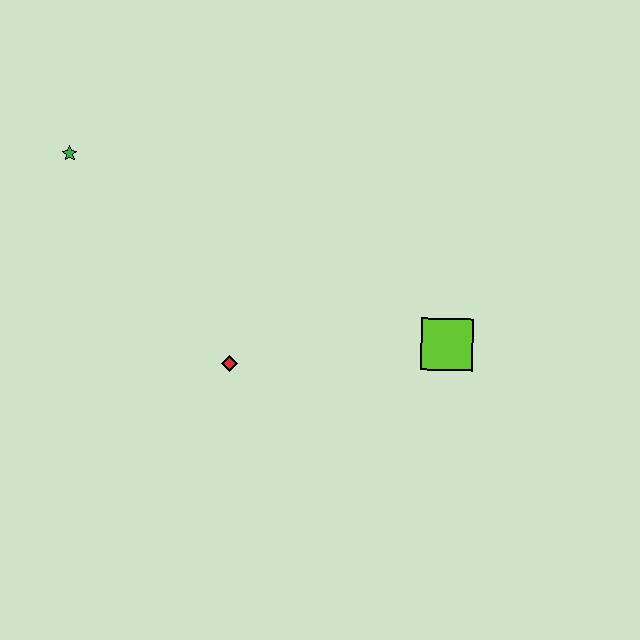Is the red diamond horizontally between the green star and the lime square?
Yes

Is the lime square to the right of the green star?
Yes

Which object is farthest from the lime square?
The green star is farthest from the lime square.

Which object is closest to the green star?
The red diamond is closest to the green star.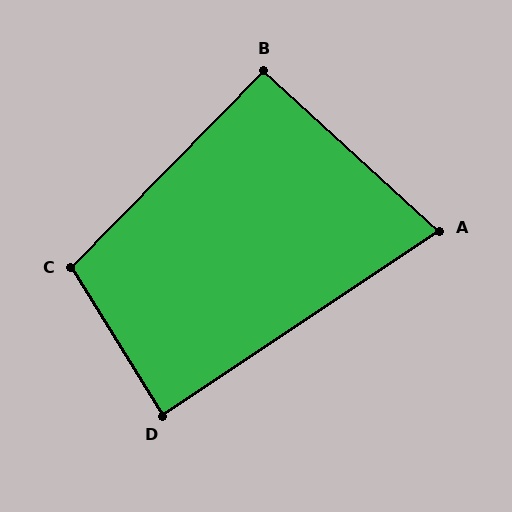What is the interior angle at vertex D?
Approximately 88 degrees (approximately right).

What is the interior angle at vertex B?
Approximately 92 degrees (approximately right).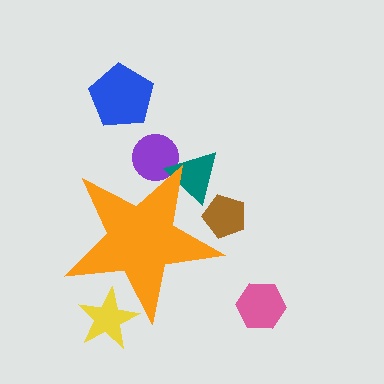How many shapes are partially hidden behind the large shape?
4 shapes are partially hidden.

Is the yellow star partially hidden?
Yes, the yellow star is partially hidden behind the orange star.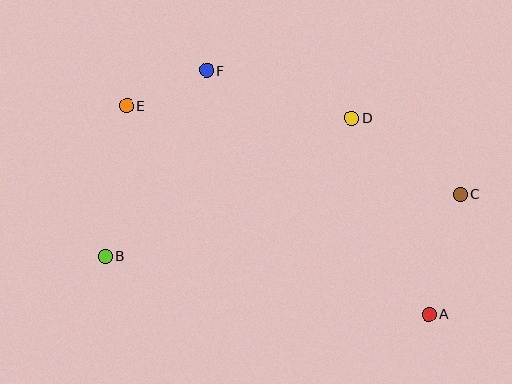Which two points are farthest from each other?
Points A and E are farthest from each other.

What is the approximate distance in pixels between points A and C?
The distance between A and C is approximately 124 pixels.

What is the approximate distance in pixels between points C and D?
The distance between C and D is approximately 132 pixels.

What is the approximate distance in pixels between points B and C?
The distance between B and C is approximately 360 pixels.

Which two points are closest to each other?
Points E and F are closest to each other.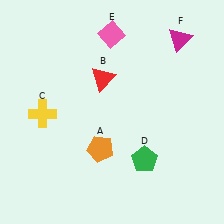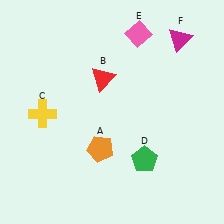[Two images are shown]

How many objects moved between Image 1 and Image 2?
1 object moved between the two images.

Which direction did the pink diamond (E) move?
The pink diamond (E) moved right.